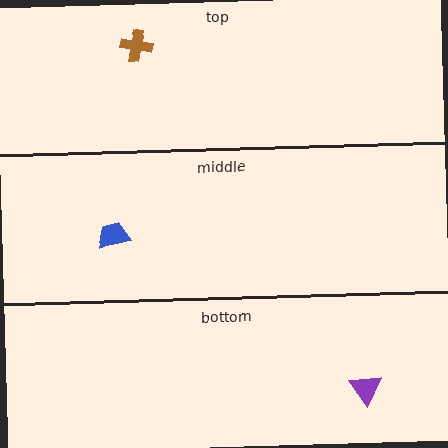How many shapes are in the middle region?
1.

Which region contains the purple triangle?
The bottom region.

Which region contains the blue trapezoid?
The middle region.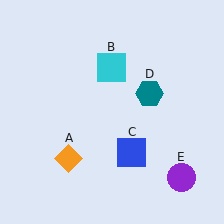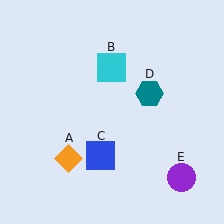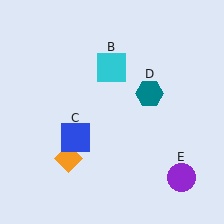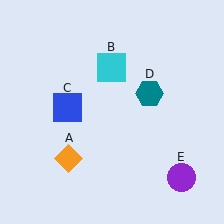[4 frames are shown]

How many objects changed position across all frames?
1 object changed position: blue square (object C).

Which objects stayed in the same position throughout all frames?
Orange diamond (object A) and cyan square (object B) and teal hexagon (object D) and purple circle (object E) remained stationary.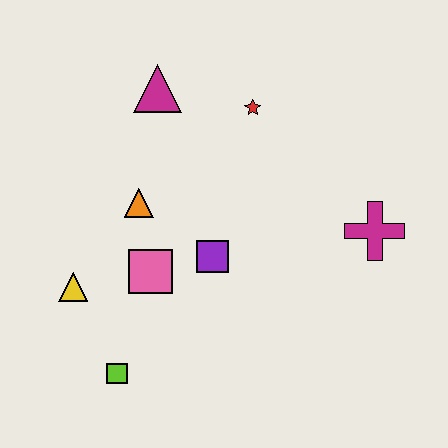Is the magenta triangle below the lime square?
No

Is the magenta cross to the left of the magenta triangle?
No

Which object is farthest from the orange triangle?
The magenta cross is farthest from the orange triangle.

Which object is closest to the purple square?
The pink square is closest to the purple square.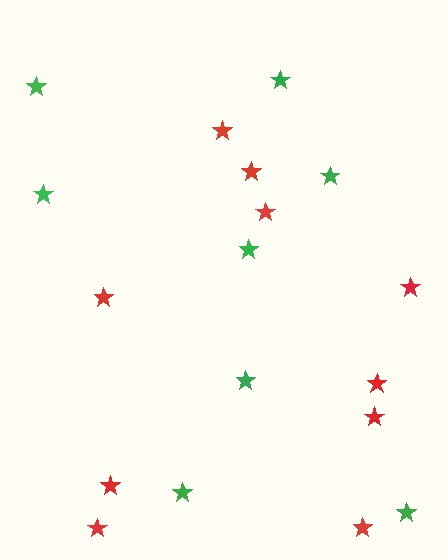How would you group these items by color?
There are 2 groups: one group of green stars (8) and one group of red stars (10).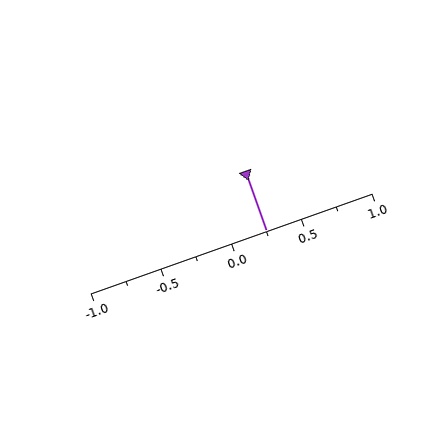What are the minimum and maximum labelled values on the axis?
The axis runs from -1.0 to 1.0.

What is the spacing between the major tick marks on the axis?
The major ticks are spaced 0.5 apart.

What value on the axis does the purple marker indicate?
The marker indicates approximately 0.25.